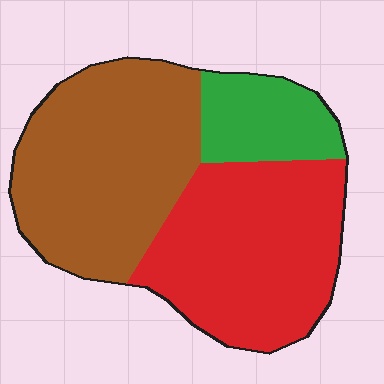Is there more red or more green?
Red.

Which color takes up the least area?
Green, at roughly 15%.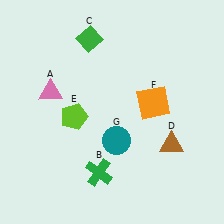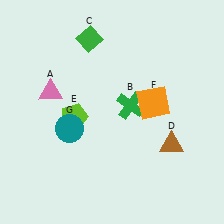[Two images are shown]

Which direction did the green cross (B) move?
The green cross (B) moved up.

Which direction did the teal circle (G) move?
The teal circle (G) moved left.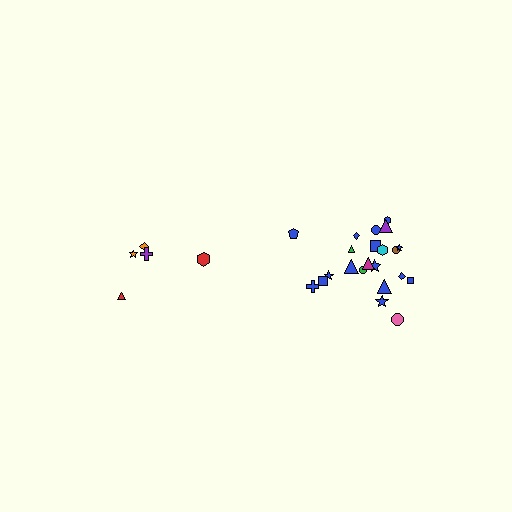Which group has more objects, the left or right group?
The right group.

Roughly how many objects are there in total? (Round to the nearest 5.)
Roughly 25 objects in total.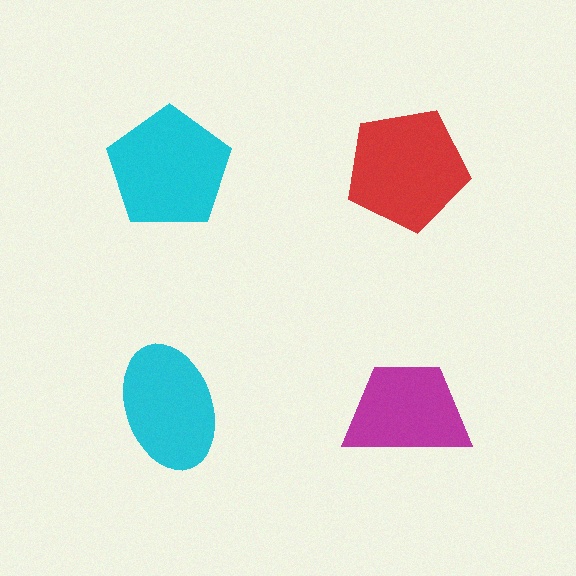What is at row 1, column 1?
A cyan pentagon.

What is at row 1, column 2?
A red pentagon.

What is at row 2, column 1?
A cyan ellipse.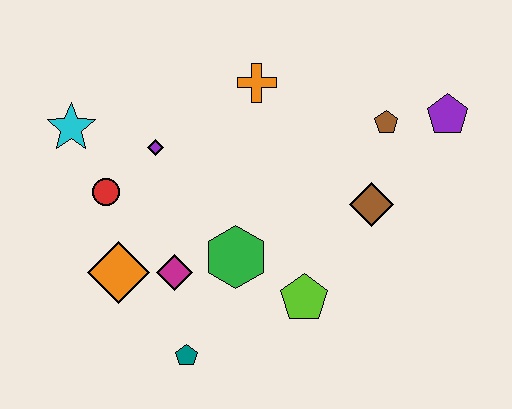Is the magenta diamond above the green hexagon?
No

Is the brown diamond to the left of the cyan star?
No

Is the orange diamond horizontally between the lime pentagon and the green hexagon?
No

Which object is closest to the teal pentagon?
The magenta diamond is closest to the teal pentagon.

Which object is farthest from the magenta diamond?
The purple pentagon is farthest from the magenta diamond.